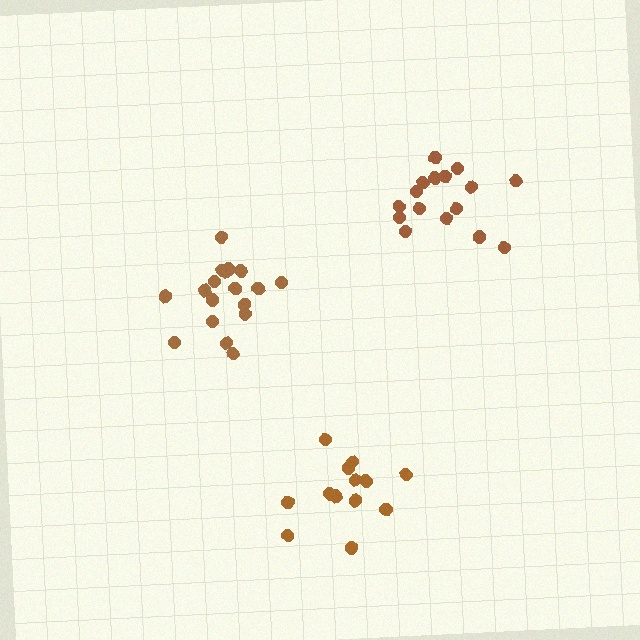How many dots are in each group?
Group 1: 16 dots, Group 2: 14 dots, Group 3: 18 dots (48 total).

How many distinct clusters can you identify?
There are 3 distinct clusters.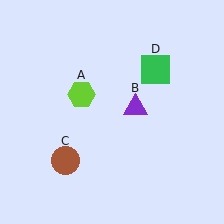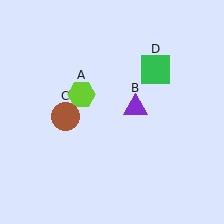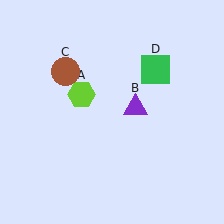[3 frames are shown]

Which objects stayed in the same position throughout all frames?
Lime hexagon (object A) and purple triangle (object B) and green square (object D) remained stationary.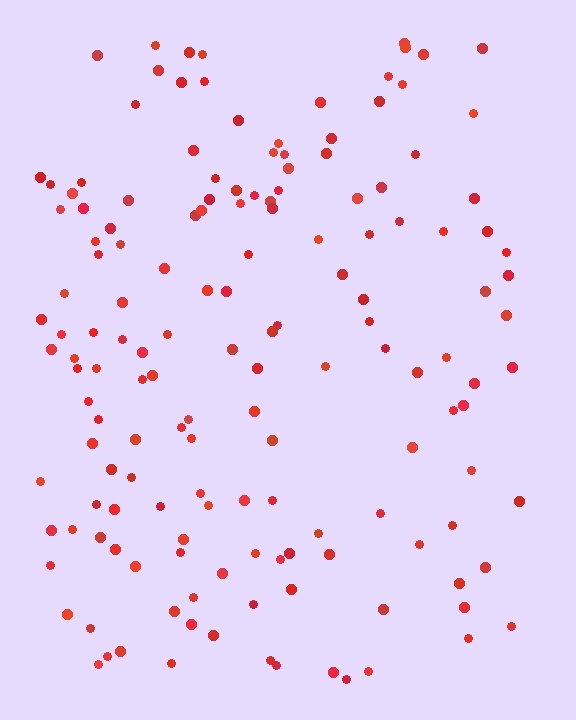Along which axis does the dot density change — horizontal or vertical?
Horizontal.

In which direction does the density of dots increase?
From right to left, with the left side densest.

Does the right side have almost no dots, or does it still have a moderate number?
Still a moderate number, just noticeably fewer than the left.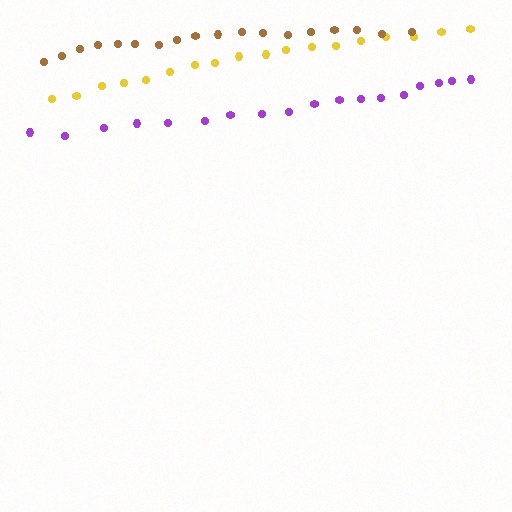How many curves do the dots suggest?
There are 3 distinct paths.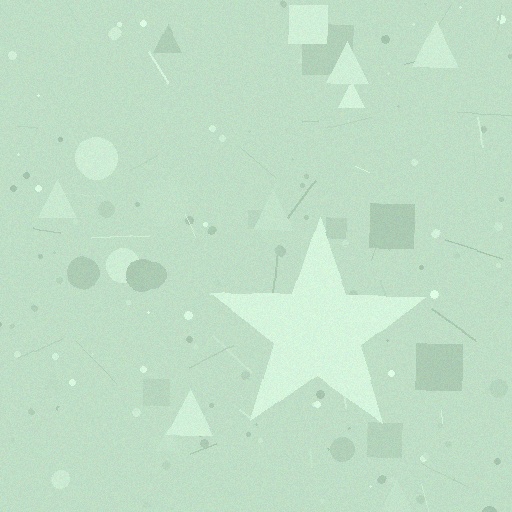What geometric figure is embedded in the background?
A star is embedded in the background.